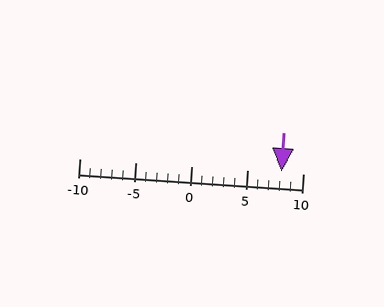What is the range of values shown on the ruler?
The ruler shows values from -10 to 10.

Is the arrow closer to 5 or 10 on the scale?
The arrow is closer to 10.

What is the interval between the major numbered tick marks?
The major tick marks are spaced 5 units apart.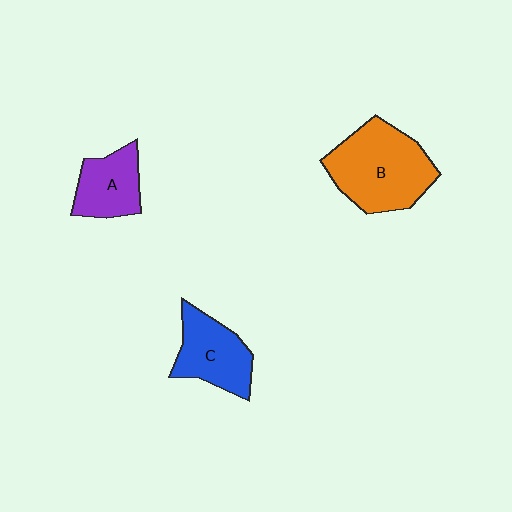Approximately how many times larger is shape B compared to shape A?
Approximately 1.8 times.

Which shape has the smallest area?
Shape A (purple).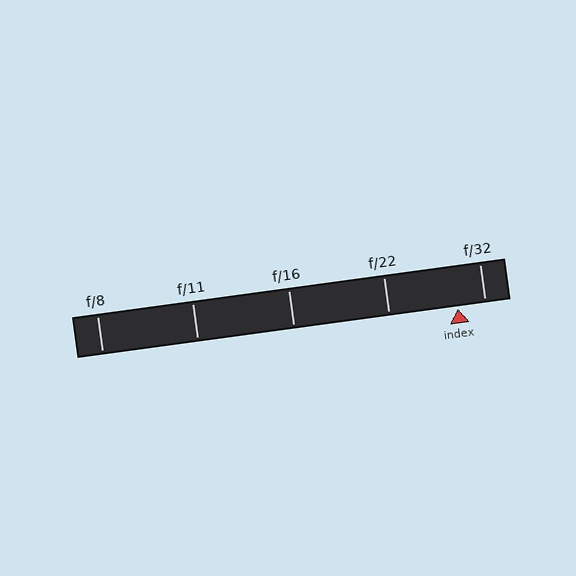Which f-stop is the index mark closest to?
The index mark is closest to f/32.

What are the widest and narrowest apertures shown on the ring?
The widest aperture shown is f/8 and the narrowest is f/32.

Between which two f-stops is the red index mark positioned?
The index mark is between f/22 and f/32.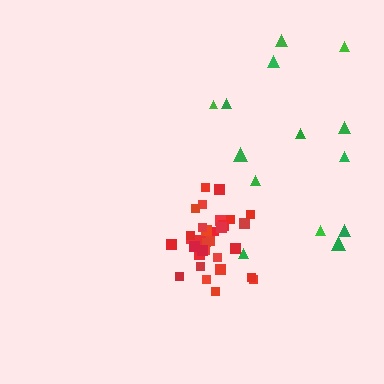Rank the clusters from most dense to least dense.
red, green.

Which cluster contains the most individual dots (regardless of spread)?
Red (33).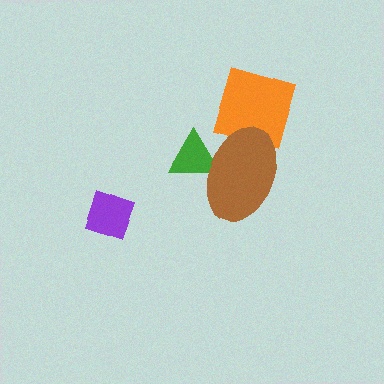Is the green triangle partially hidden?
Yes, it is partially covered by another shape.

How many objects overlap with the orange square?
1 object overlaps with the orange square.